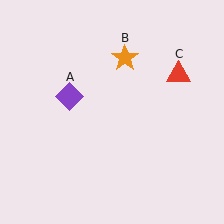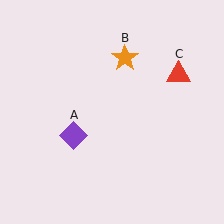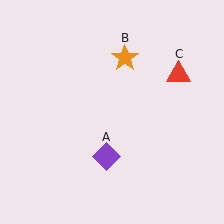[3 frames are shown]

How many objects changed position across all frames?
1 object changed position: purple diamond (object A).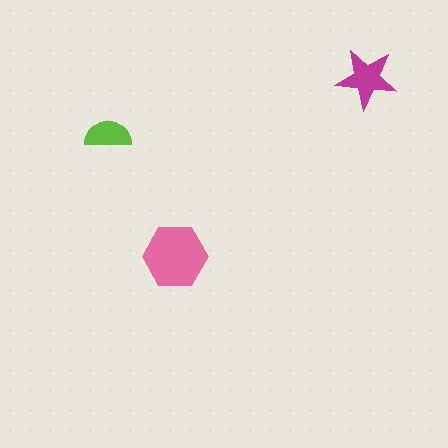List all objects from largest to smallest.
The pink hexagon, the magenta star, the lime semicircle.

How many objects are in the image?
There are 3 objects in the image.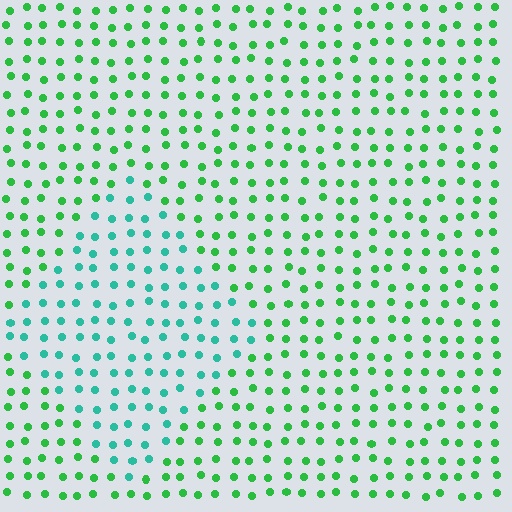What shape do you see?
I see a diamond.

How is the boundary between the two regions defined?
The boundary is defined purely by a slight shift in hue (about 39 degrees). Spacing, size, and orientation are identical on both sides.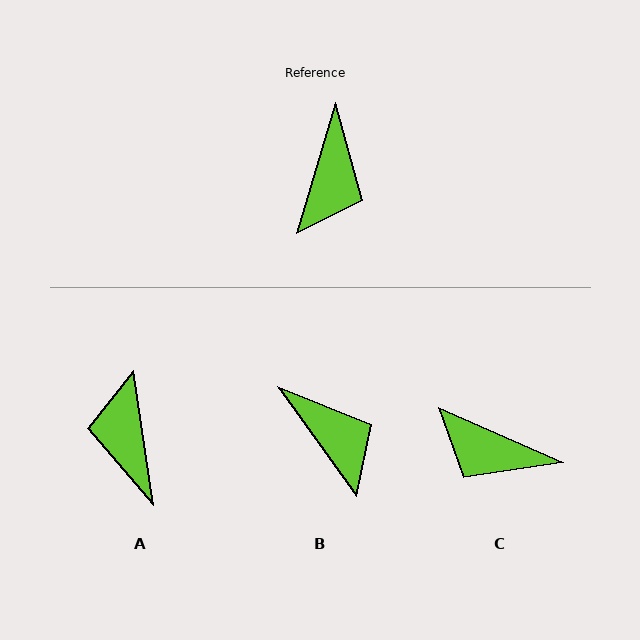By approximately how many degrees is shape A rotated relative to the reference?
Approximately 155 degrees clockwise.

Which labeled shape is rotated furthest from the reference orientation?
A, about 155 degrees away.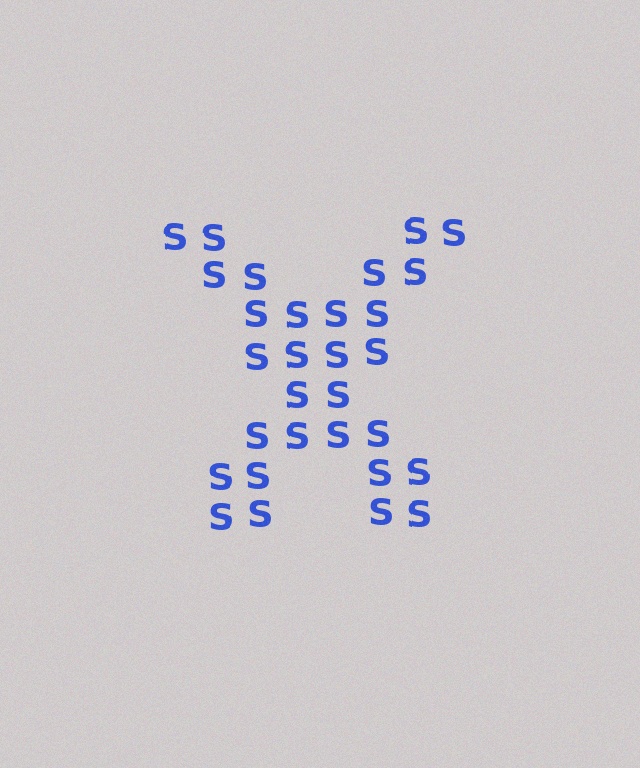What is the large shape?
The large shape is the letter X.